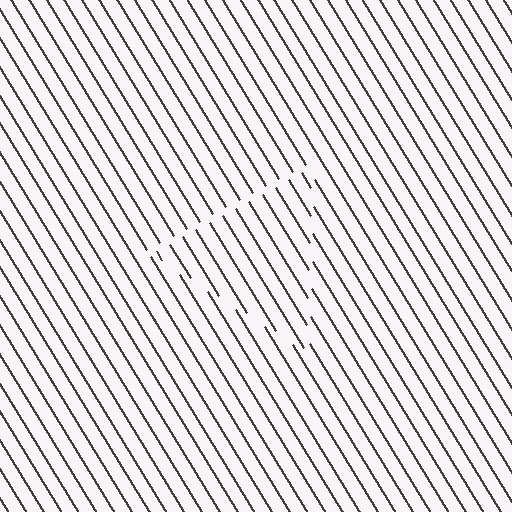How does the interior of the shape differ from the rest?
The interior of the shape contains the same grating, shifted by half a period — the contour is defined by the phase discontinuity where line-ends from the inner and outer gratings abut.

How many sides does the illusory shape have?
3 sides — the line-ends trace a triangle.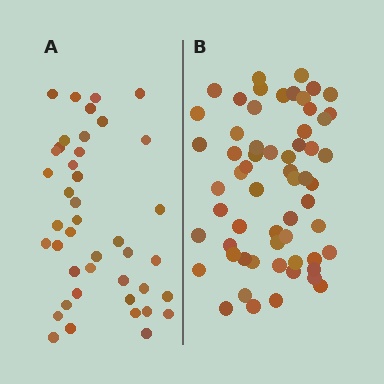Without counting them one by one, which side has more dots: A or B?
Region B (the right region) has more dots.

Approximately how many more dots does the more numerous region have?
Region B has approximately 20 more dots than region A.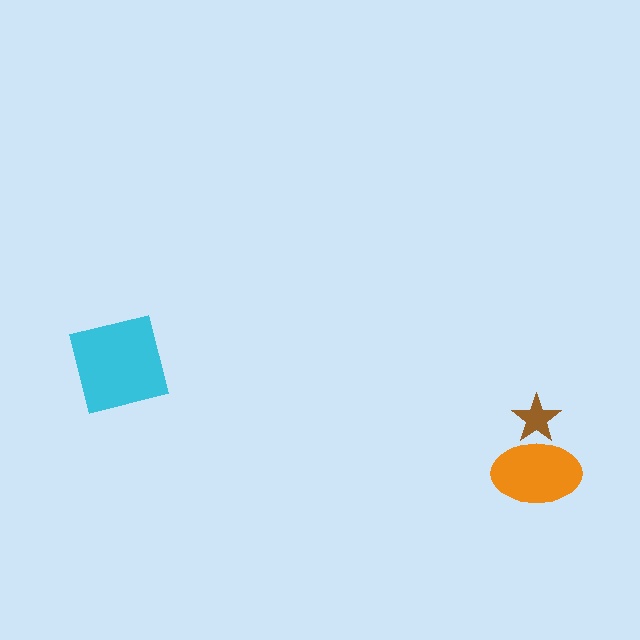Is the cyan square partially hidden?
No, no other shape covers it.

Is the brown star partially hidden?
Yes, it is partially covered by another shape.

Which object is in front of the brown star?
The orange ellipse is in front of the brown star.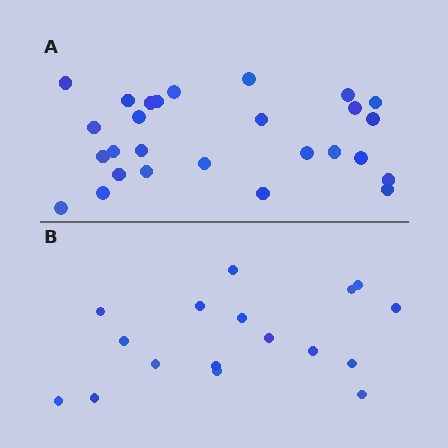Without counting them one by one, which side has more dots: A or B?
Region A (the top region) has more dots.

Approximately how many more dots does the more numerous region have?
Region A has roughly 10 or so more dots than region B.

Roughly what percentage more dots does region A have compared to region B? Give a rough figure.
About 60% more.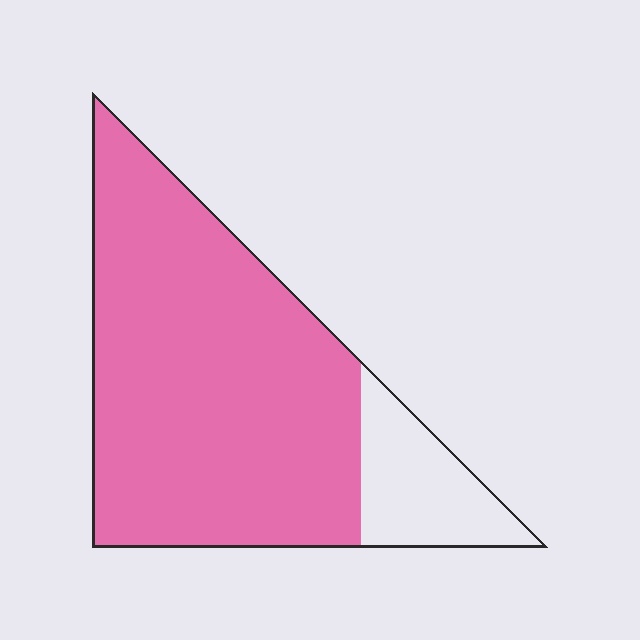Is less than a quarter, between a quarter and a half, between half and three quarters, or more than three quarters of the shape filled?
More than three quarters.